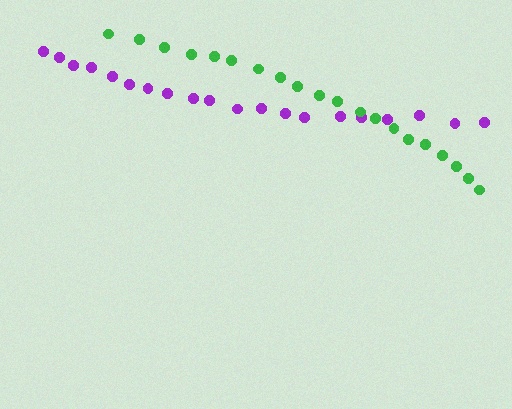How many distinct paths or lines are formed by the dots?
There are 2 distinct paths.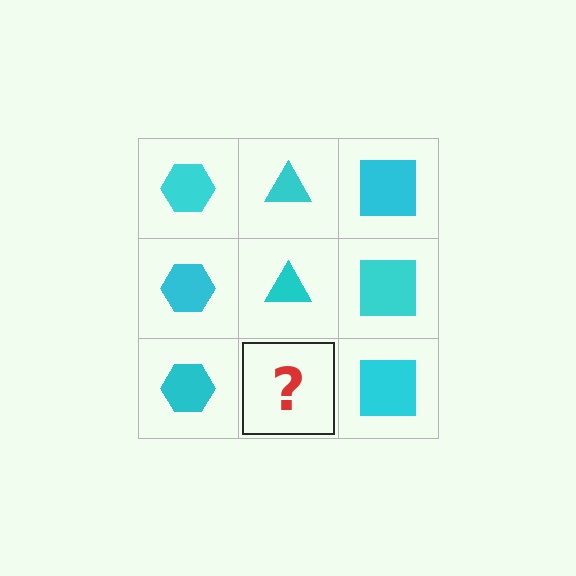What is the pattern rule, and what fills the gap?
The rule is that each column has a consistent shape. The gap should be filled with a cyan triangle.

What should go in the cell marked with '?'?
The missing cell should contain a cyan triangle.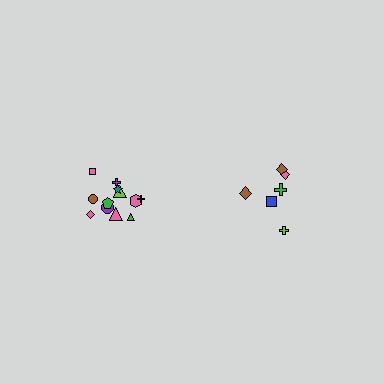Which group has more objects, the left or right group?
The left group.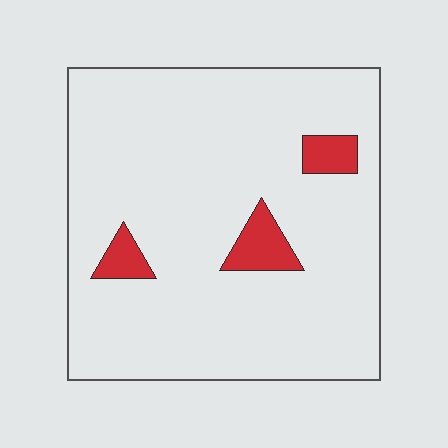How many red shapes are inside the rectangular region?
3.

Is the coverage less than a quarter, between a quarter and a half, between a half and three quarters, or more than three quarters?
Less than a quarter.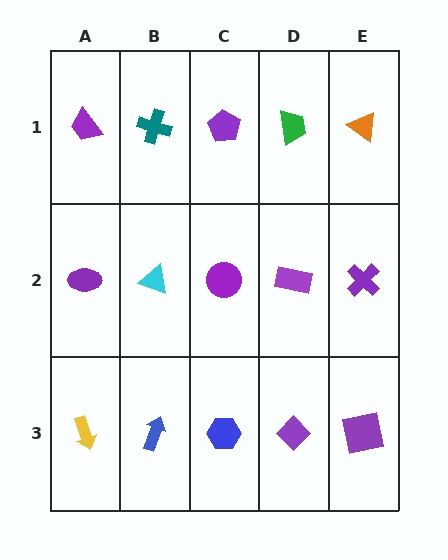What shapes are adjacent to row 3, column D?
A purple rectangle (row 2, column D), a blue hexagon (row 3, column C), a purple square (row 3, column E).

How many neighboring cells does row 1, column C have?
3.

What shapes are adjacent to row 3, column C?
A purple circle (row 2, column C), a blue arrow (row 3, column B), a purple diamond (row 3, column D).